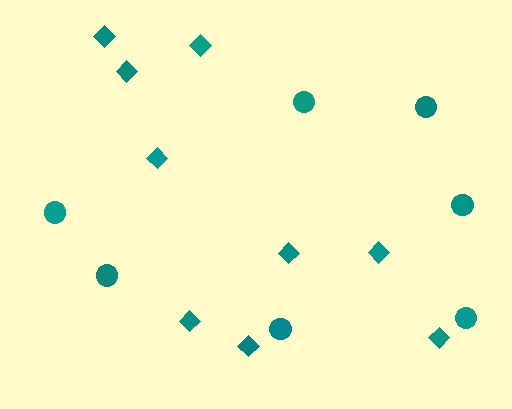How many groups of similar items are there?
There are 2 groups: one group of circles (7) and one group of diamonds (9).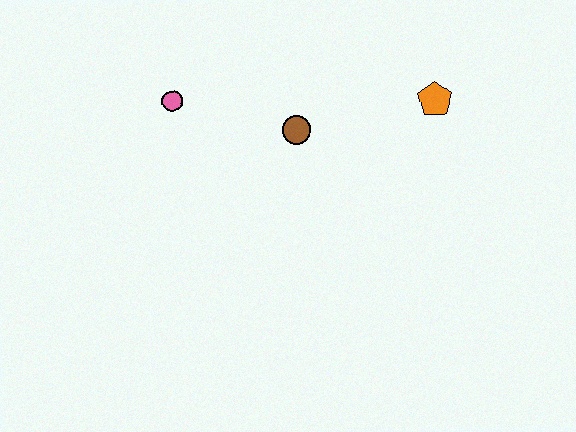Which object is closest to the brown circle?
The pink circle is closest to the brown circle.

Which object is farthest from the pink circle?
The orange pentagon is farthest from the pink circle.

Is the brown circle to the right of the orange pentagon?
No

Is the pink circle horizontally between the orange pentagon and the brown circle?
No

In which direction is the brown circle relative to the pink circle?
The brown circle is to the right of the pink circle.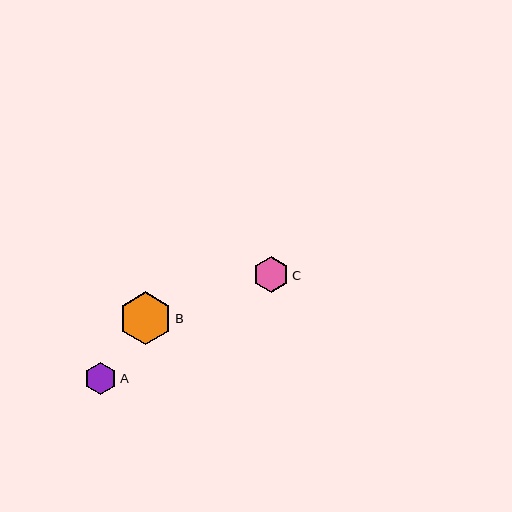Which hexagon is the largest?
Hexagon B is the largest with a size of approximately 53 pixels.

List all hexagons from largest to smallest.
From largest to smallest: B, C, A.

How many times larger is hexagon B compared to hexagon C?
Hexagon B is approximately 1.5 times the size of hexagon C.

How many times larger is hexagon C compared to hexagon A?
Hexagon C is approximately 1.1 times the size of hexagon A.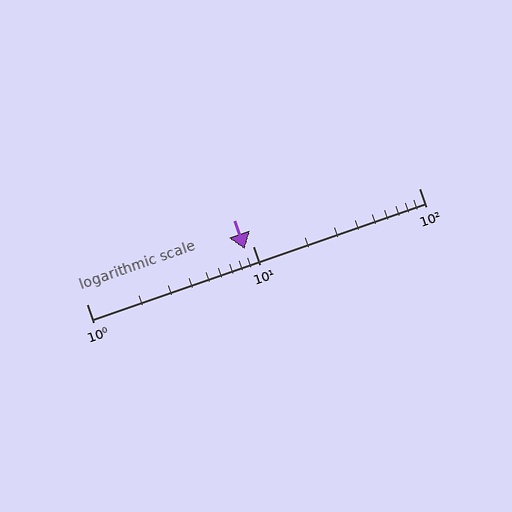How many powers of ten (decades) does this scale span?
The scale spans 2 decades, from 1 to 100.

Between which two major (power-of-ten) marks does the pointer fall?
The pointer is between 1 and 10.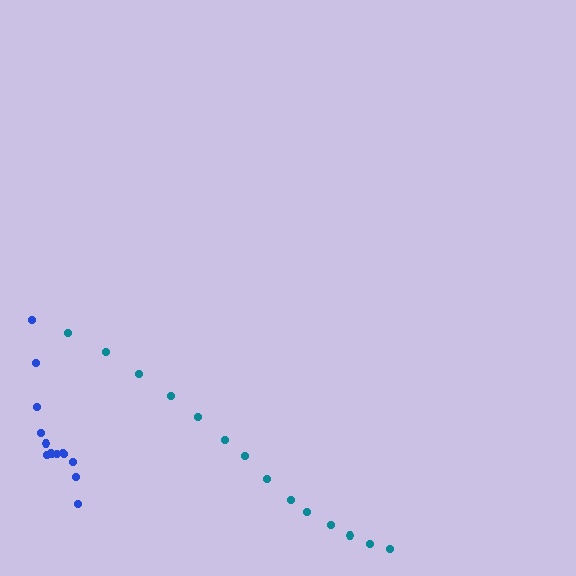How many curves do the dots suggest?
There are 2 distinct paths.